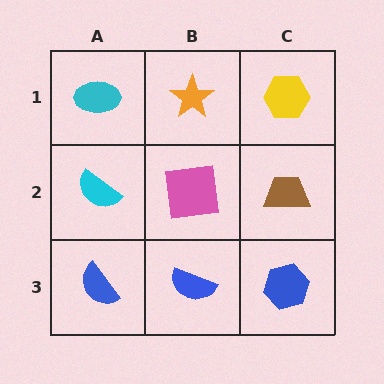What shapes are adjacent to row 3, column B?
A pink square (row 2, column B), a blue semicircle (row 3, column A), a blue hexagon (row 3, column C).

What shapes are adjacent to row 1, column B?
A pink square (row 2, column B), a cyan ellipse (row 1, column A), a yellow hexagon (row 1, column C).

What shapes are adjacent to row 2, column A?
A cyan ellipse (row 1, column A), a blue semicircle (row 3, column A), a pink square (row 2, column B).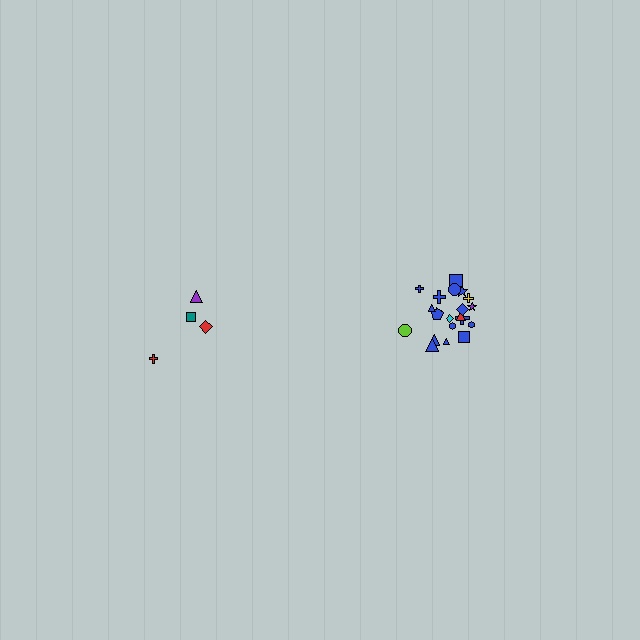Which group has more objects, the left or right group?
The right group.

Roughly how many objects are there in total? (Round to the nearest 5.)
Roughly 25 objects in total.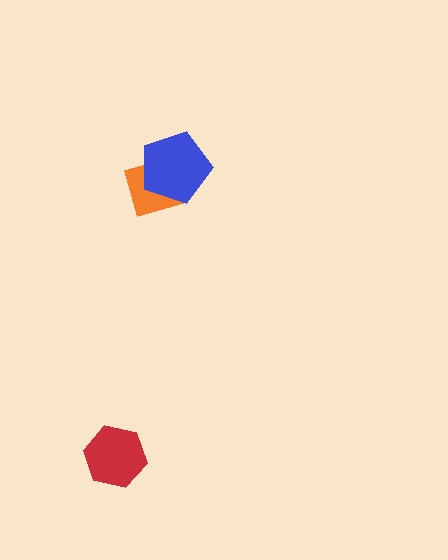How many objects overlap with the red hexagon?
0 objects overlap with the red hexagon.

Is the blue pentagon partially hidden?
No, no other shape covers it.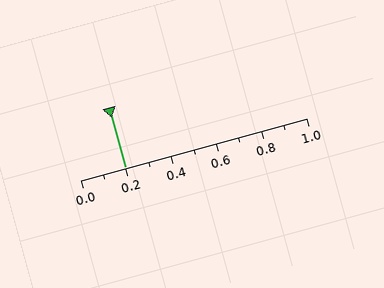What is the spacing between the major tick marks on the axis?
The major ticks are spaced 0.2 apart.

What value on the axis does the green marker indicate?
The marker indicates approximately 0.2.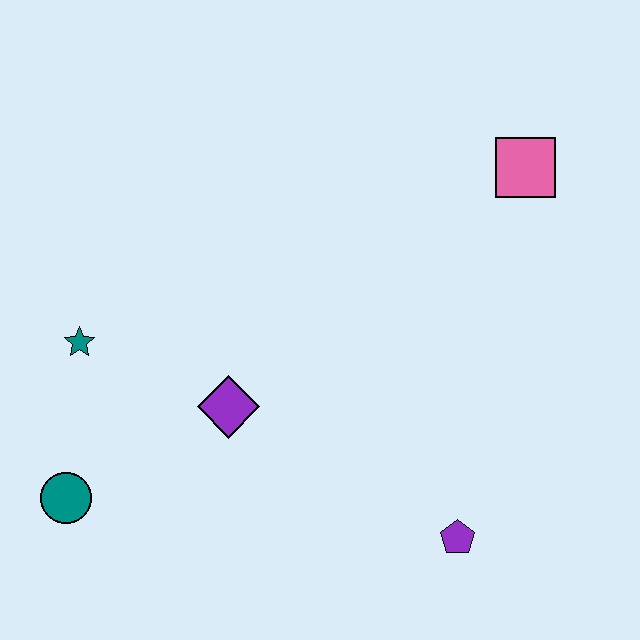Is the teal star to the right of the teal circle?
Yes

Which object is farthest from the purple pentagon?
The teal star is farthest from the purple pentagon.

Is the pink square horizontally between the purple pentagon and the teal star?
No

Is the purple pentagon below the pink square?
Yes